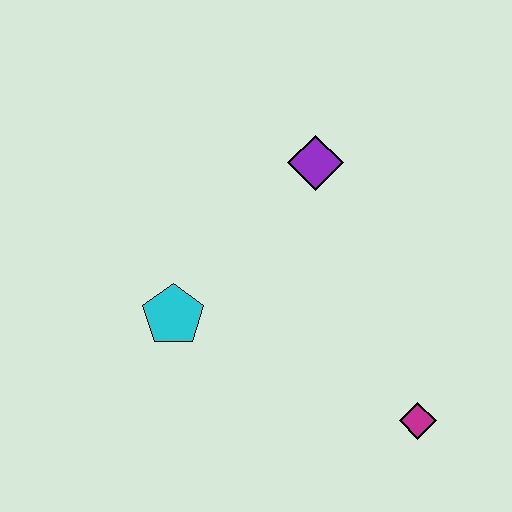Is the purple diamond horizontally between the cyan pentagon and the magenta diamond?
Yes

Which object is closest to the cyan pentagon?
The purple diamond is closest to the cyan pentagon.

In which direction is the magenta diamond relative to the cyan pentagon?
The magenta diamond is to the right of the cyan pentagon.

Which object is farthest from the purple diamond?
The magenta diamond is farthest from the purple diamond.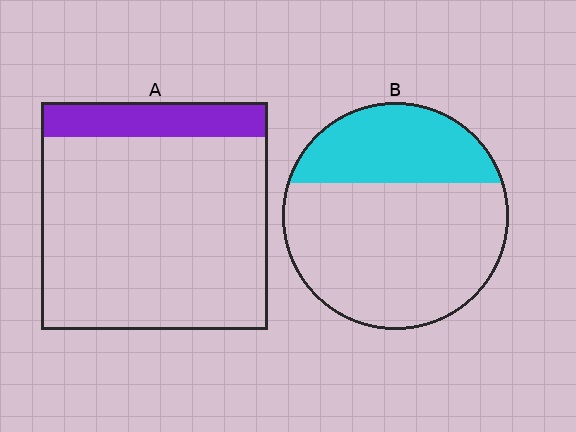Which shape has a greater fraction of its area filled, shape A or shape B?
Shape B.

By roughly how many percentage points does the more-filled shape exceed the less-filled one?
By roughly 15 percentage points (B over A).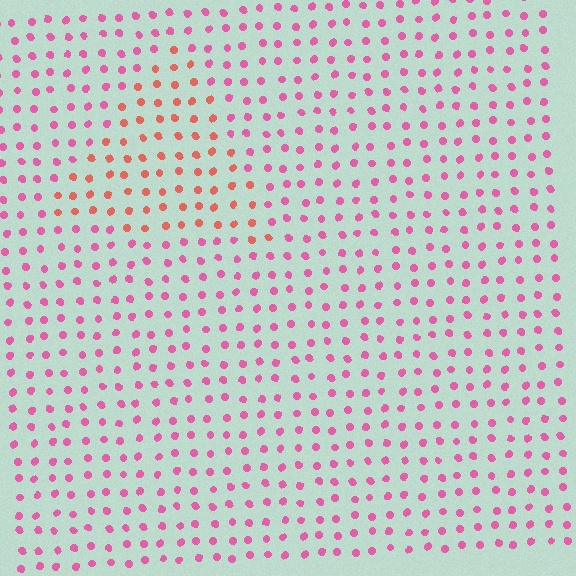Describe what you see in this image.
The image is filled with small pink elements in a uniform arrangement. A triangle-shaped region is visible where the elements are tinted to a slightly different hue, forming a subtle color boundary.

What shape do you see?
I see a triangle.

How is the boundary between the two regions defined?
The boundary is defined purely by a slight shift in hue (about 37 degrees). Spacing, size, and orientation are identical on both sides.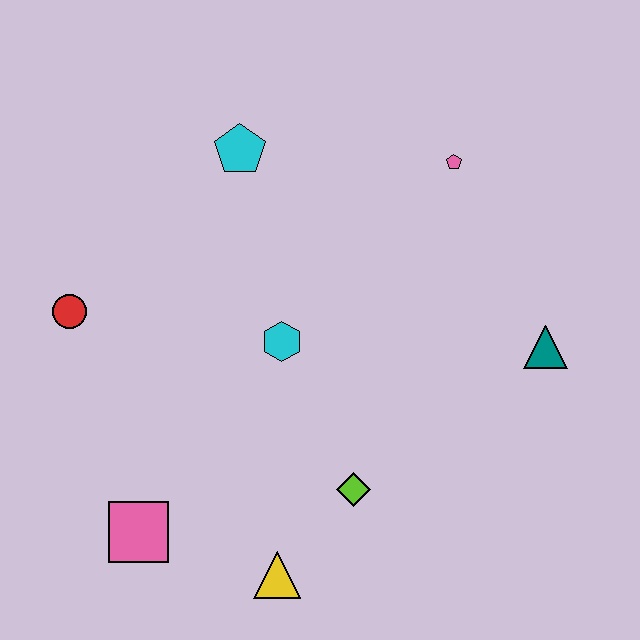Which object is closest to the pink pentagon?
The teal triangle is closest to the pink pentagon.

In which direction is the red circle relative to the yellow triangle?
The red circle is above the yellow triangle.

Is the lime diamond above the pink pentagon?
No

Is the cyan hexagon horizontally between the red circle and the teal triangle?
Yes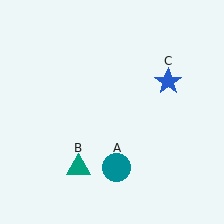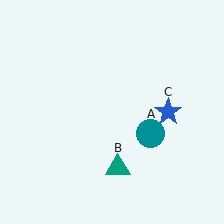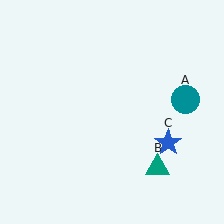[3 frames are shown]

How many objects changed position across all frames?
3 objects changed position: teal circle (object A), teal triangle (object B), blue star (object C).